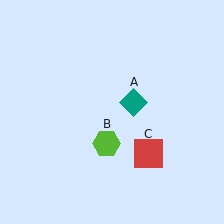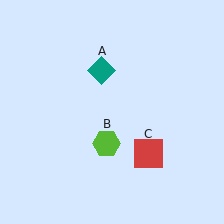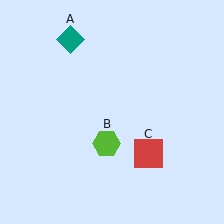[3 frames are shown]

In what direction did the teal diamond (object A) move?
The teal diamond (object A) moved up and to the left.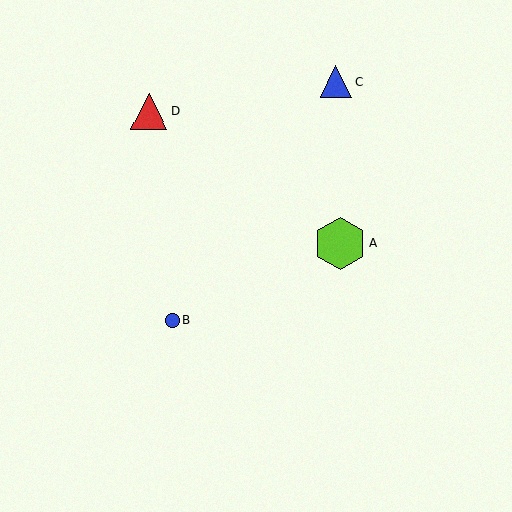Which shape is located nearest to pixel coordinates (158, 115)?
The red triangle (labeled D) at (149, 111) is nearest to that location.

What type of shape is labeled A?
Shape A is a lime hexagon.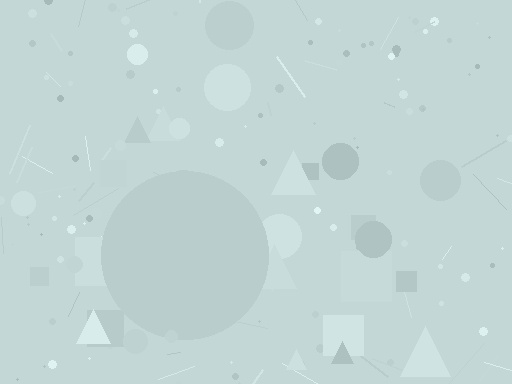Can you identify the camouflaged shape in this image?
The camouflaged shape is a circle.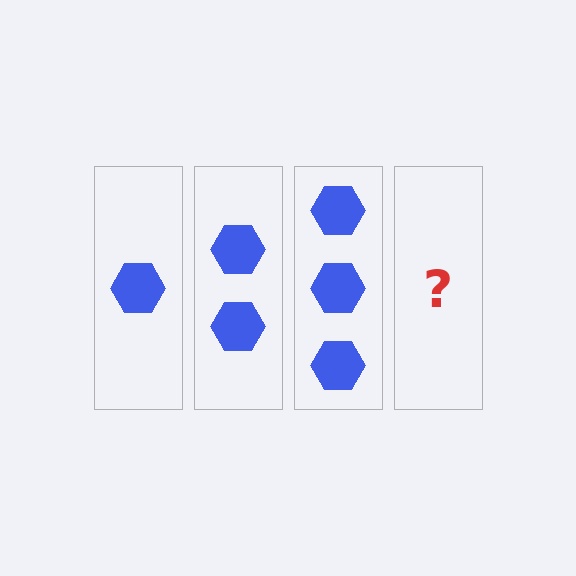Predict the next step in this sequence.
The next step is 4 hexagons.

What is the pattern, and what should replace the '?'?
The pattern is that each step adds one more hexagon. The '?' should be 4 hexagons.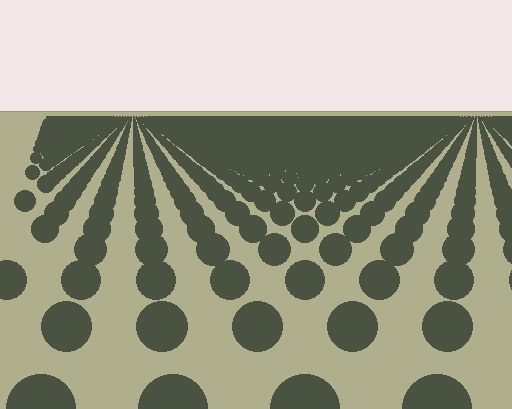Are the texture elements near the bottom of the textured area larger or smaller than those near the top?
Larger. Near the bottom, elements are closer to the viewer and appear at a bigger on-screen size.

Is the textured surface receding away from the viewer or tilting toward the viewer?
The surface is receding away from the viewer. Texture elements get smaller and denser toward the top.